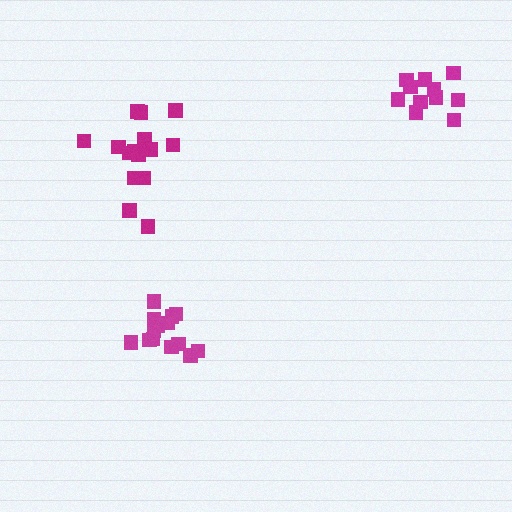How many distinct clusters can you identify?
There are 3 distinct clusters.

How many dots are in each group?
Group 1: 14 dots, Group 2: 15 dots, Group 3: 11 dots (40 total).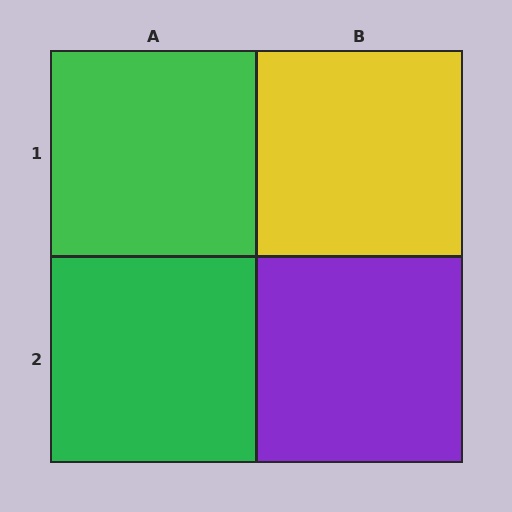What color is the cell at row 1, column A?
Green.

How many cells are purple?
1 cell is purple.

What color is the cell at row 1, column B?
Yellow.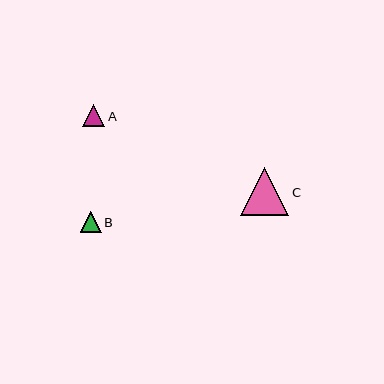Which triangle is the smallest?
Triangle B is the smallest with a size of approximately 21 pixels.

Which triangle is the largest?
Triangle C is the largest with a size of approximately 49 pixels.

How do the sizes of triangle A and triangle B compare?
Triangle A and triangle B are approximately the same size.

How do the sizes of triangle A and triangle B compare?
Triangle A and triangle B are approximately the same size.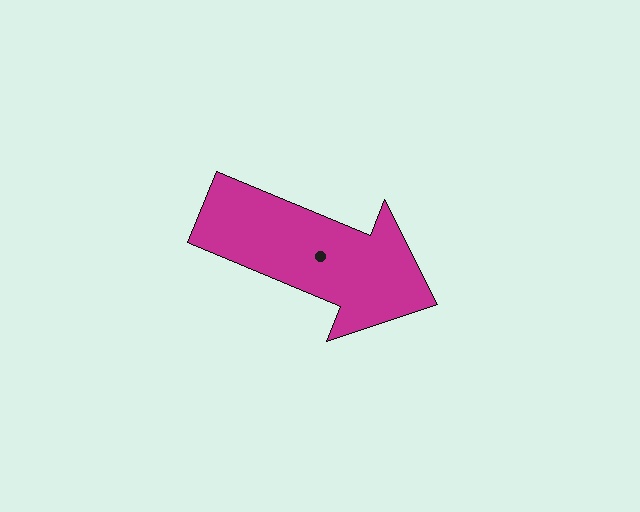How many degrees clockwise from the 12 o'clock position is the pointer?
Approximately 113 degrees.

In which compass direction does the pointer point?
Southeast.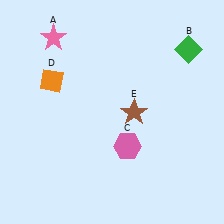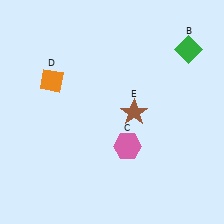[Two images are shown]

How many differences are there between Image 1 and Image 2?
There is 1 difference between the two images.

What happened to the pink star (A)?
The pink star (A) was removed in Image 2. It was in the top-left area of Image 1.